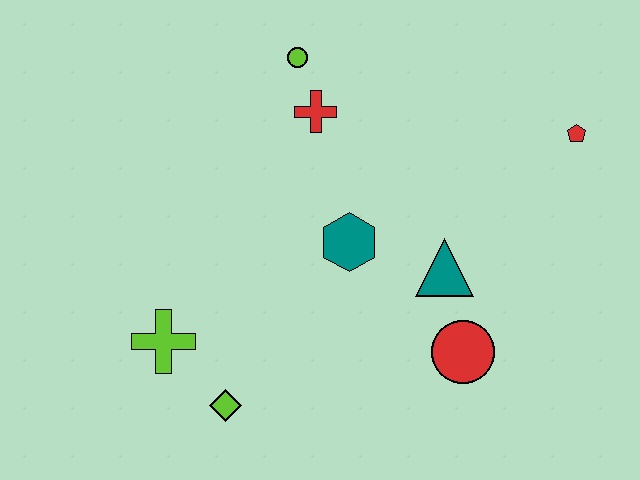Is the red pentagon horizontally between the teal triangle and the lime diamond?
No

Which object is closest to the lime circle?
The red cross is closest to the lime circle.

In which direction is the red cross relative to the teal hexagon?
The red cross is above the teal hexagon.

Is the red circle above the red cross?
No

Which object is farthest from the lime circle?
The lime diamond is farthest from the lime circle.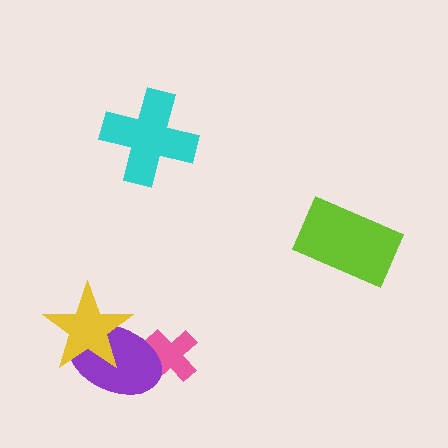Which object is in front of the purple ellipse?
The yellow star is in front of the purple ellipse.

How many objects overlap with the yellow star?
1 object overlaps with the yellow star.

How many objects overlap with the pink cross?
1 object overlaps with the pink cross.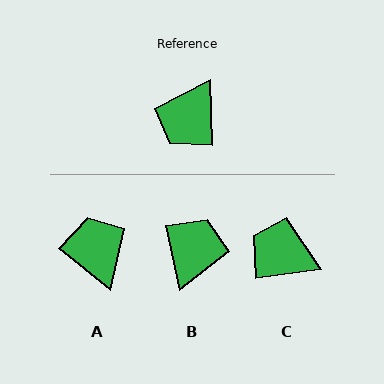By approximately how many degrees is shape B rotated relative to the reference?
Approximately 169 degrees clockwise.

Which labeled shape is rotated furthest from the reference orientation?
B, about 169 degrees away.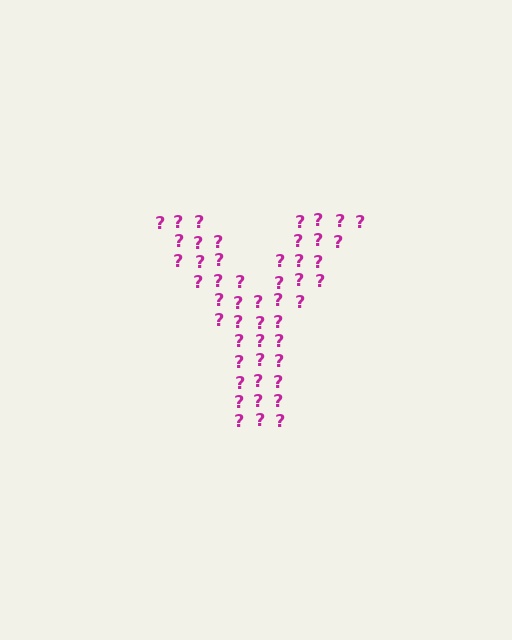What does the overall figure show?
The overall figure shows the letter Y.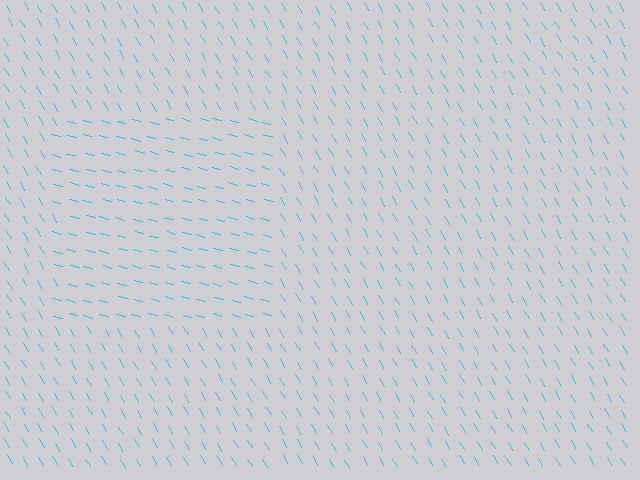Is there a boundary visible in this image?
Yes, there is a texture boundary formed by a change in line orientation.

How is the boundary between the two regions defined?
The boundary is defined purely by a change in line orientation (approximately 45 degrees difference). All lines are the same color and thickness.